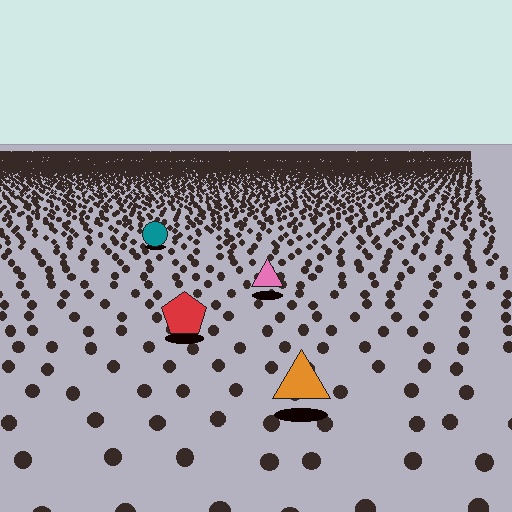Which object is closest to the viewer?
The orange triangle is closest. The texture marks near it are larger and more spread out.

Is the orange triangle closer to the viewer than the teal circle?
Yes. The orange triangle is closer — you can tell from the texture gradient: the ground texture is coarser near it.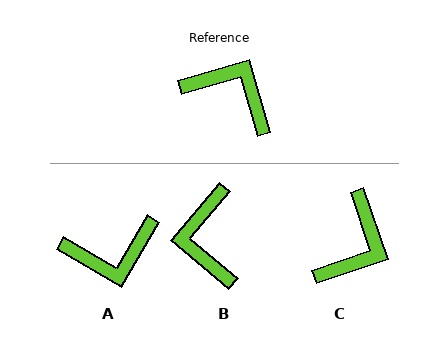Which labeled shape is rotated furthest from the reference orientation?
A, about 136 degrees away.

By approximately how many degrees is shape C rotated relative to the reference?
Approximately 87 degrees clockwise.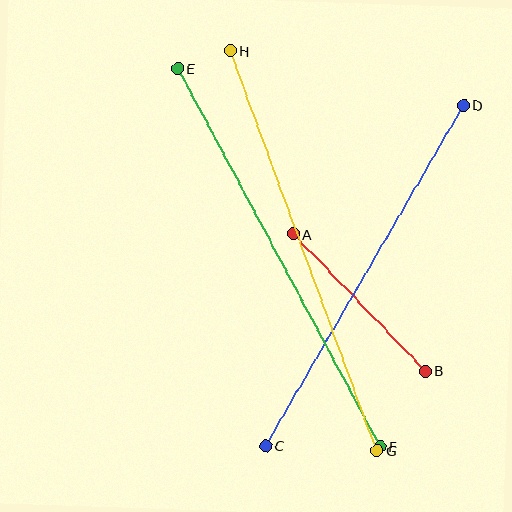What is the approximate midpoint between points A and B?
The midpoint is at approximately (359, 303) pixels.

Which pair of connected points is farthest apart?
Points E and F are farthest apart.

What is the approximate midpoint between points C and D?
The midpoint is at approximately (365, 276) pixels.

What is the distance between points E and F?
The distance is approximately 429 pixels.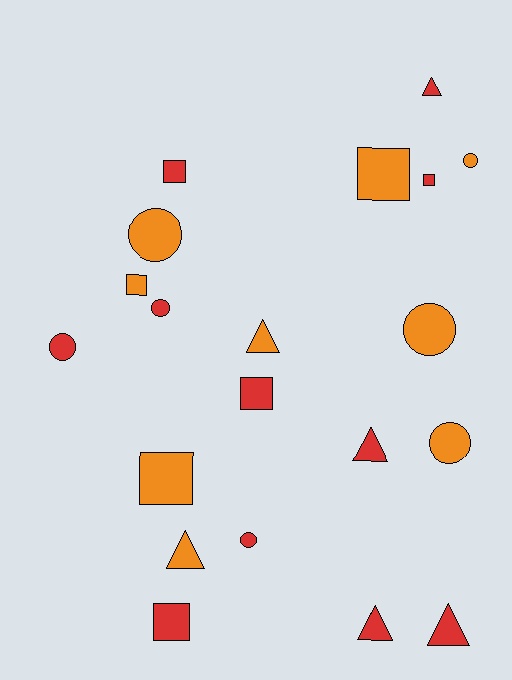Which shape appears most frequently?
Circle, with 7 objects.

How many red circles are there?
There are 3 red circles.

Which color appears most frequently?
Red, with 11 objects.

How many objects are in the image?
There are 20 objects.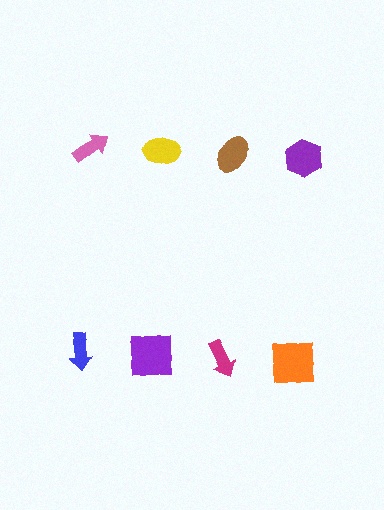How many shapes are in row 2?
4 shapes.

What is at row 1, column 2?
A yellow ellipse.